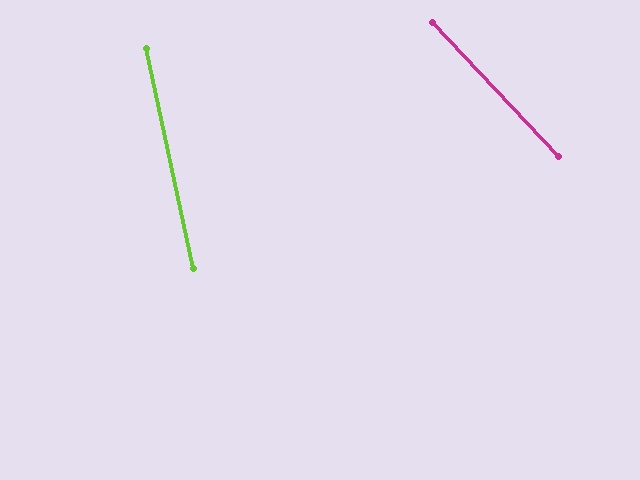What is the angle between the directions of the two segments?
Approximately 31 degrees.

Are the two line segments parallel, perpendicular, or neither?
Neither parallel nor perpendicular — they differ by about 31°.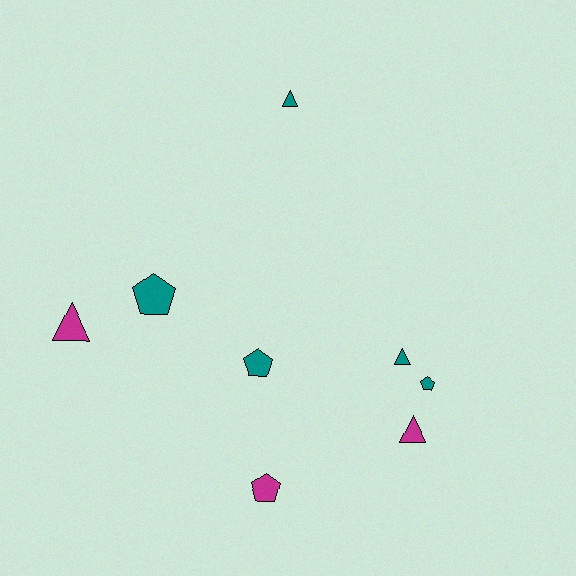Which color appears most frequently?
Teal, with 5 objects.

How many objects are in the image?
There are 8 objects.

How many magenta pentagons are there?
There is 1 magenta pentagon.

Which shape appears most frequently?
Pentagon, with 4 objects.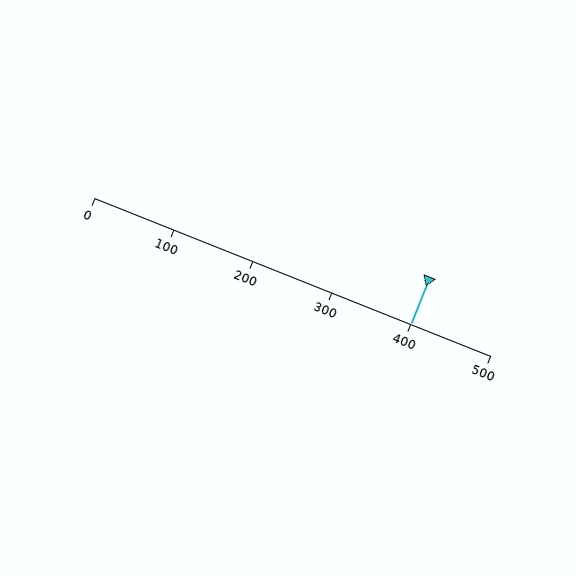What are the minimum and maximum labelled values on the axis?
The axis runs from 0 to 500.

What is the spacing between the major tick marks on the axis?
The major ticks are spaced 100 apart.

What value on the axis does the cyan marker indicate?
The marker indicates approximately 400.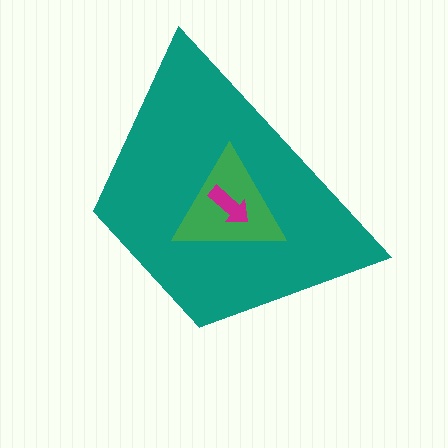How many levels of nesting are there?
3.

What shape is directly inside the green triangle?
The magenta arrow.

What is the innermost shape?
The magenta arrow.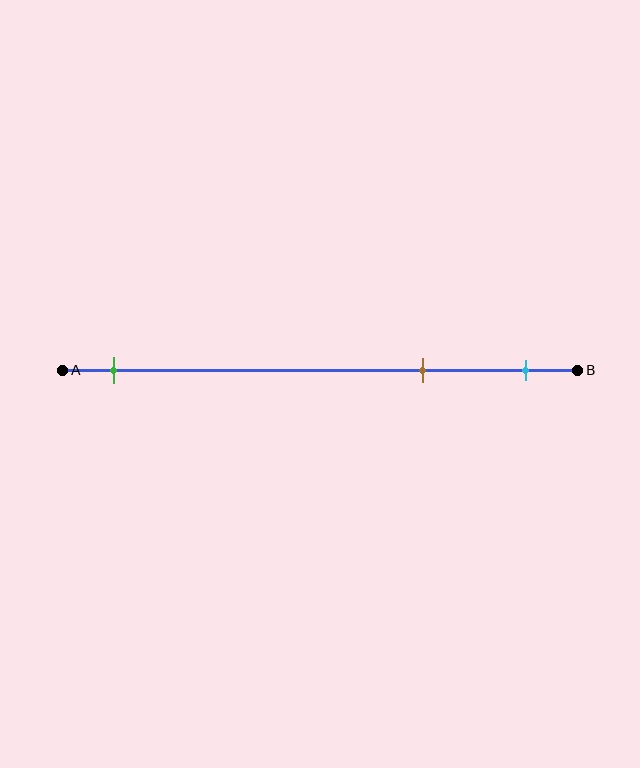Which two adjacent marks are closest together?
The brown and cyan marks are the closest adjacent pair.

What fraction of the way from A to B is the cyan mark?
The cyan mark is approximately 90% (0.9) of the way from A to B.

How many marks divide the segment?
There are 3 marks dividing the segment.